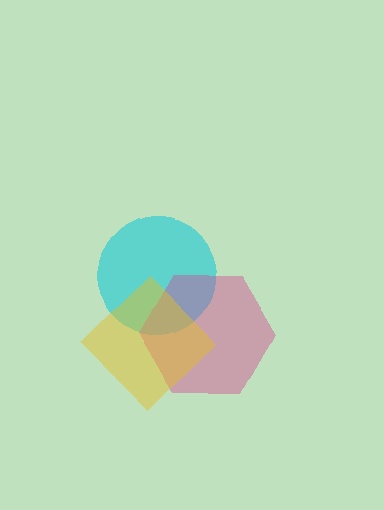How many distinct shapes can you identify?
There are 3 distinct shapes: a cyan circle, a magenta hexagon, a yellow diamond.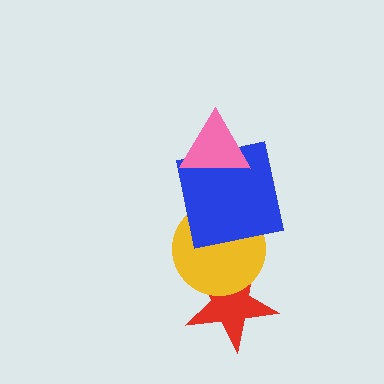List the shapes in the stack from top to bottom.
From top to bottom: the pink triangle, the blue square, the yellow circle, the red star.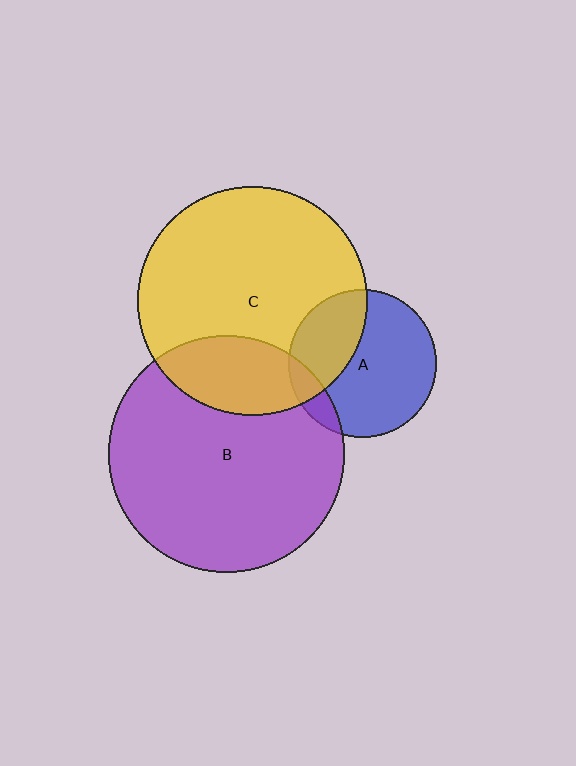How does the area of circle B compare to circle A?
Approximately 2.5 times.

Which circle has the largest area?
Circle B (purple).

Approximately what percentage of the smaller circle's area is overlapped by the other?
Approximately 25%.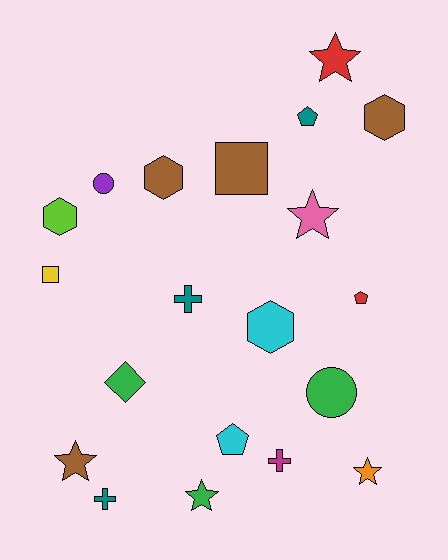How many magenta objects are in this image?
There is 1 magenta object.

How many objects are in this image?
There are 20 objects.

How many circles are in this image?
There are 2 circles.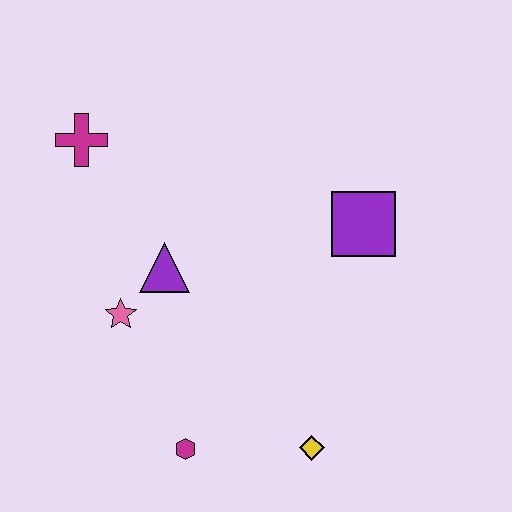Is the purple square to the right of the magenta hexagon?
Yes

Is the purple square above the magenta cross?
No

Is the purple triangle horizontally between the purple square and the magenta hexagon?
No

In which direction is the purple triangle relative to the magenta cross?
The purple triangle is below the magenta cross.